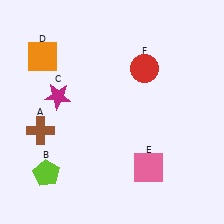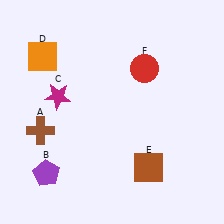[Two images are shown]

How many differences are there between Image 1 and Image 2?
There are 2 differences between the two images.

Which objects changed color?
B changed from lime to purple. E changed from pink to brown.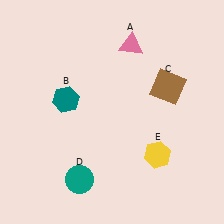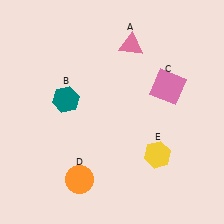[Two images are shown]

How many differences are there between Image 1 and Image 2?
There are 2 differences between the two images.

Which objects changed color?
C changed from brown to pink. D changed from teal to orange.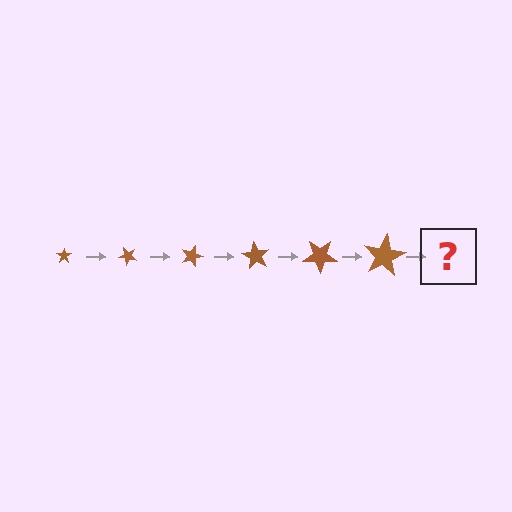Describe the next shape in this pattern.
It should be a star, larger than the previous one and rotated 270 degrees from the start.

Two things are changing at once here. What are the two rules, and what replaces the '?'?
The two rules are that the star grows larger each step and it rotates 45 degrees each step. The '?' should be a star, larger than the previous one and rotated 270 degrees from the start.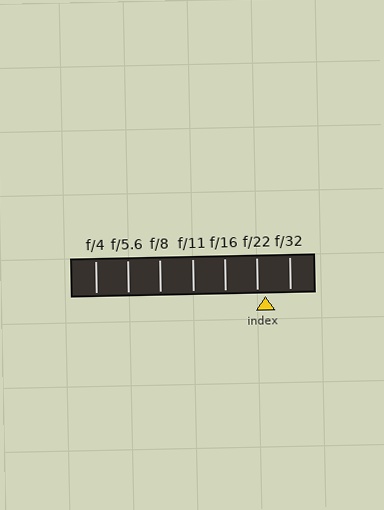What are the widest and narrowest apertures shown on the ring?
The widest aperture shown is f/4 and the narrowest is f/32.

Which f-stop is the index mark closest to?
The index mark is closest to f/22.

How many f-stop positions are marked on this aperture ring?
There are 7 f-stop positions marked.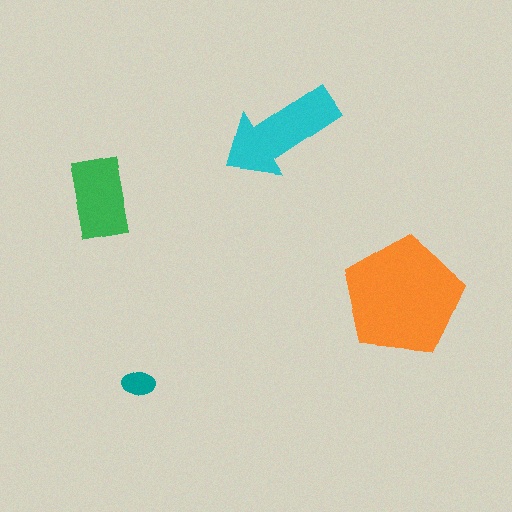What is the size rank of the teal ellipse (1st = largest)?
4th.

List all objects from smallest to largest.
The teal ellipse, the green rectangle, the cyan arrow, the orange pentagon.